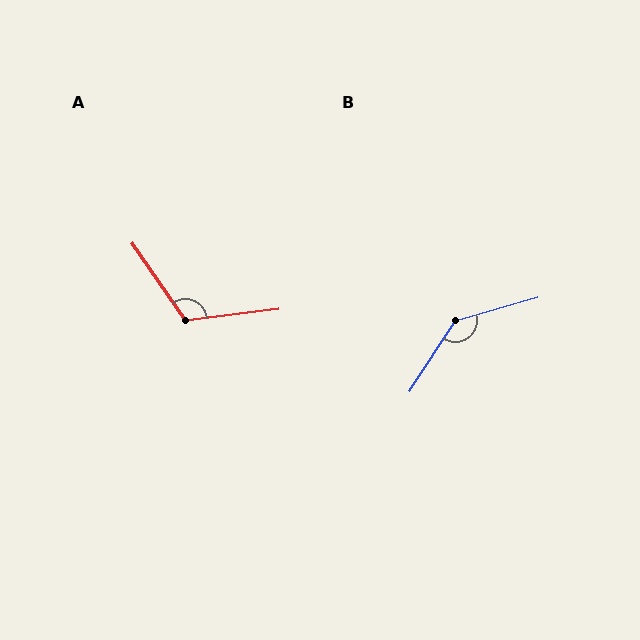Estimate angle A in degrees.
Approximately 118 degrees.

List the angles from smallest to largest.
A (118°), B (139°).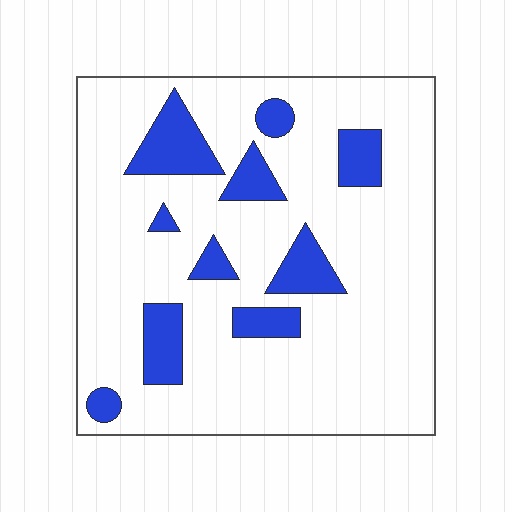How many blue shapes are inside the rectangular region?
10.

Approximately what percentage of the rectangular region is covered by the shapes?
Approximately 15%.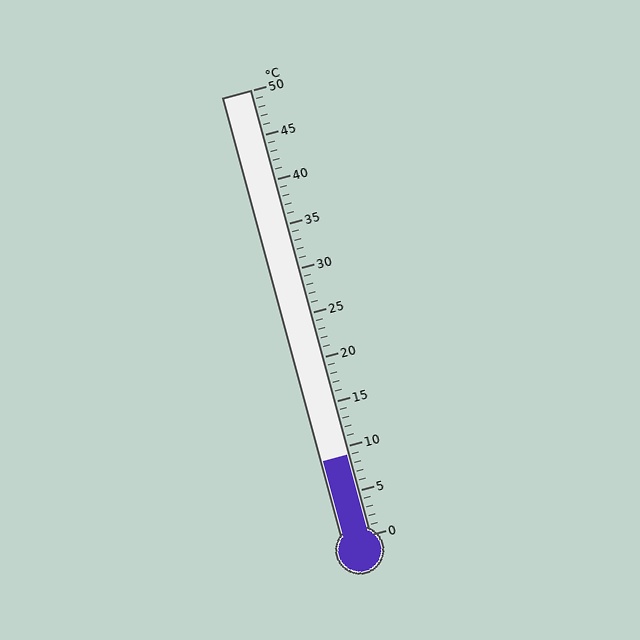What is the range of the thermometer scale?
The thermometer scale ranges from 0°C to 50°C.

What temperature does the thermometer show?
The thermometer shows approximately 9°C.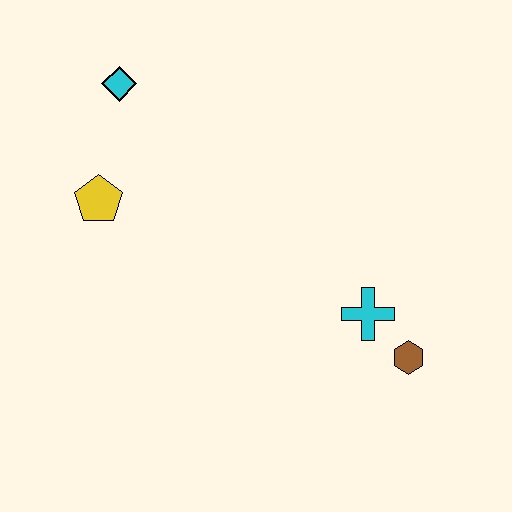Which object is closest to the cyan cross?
The brown hexagon is closest to the cyan cross.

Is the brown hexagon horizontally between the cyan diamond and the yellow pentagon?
No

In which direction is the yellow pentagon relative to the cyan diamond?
The yellow pentagon is below the cyan diamond.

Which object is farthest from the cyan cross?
The cyan diamond is farthest from the cyan cross.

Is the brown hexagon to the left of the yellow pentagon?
No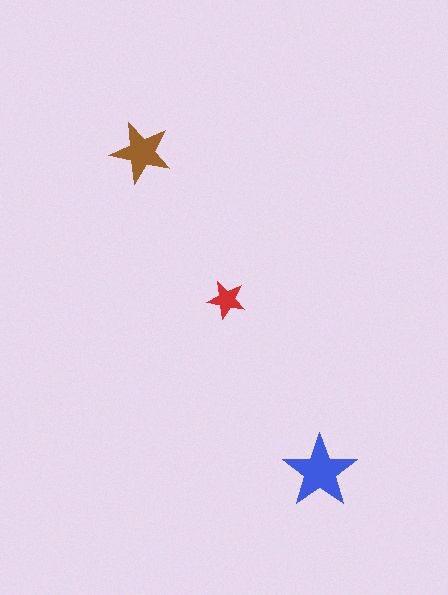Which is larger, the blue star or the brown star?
The blue one.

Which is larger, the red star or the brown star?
The brown one.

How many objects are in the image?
There are 3 objects in the image.